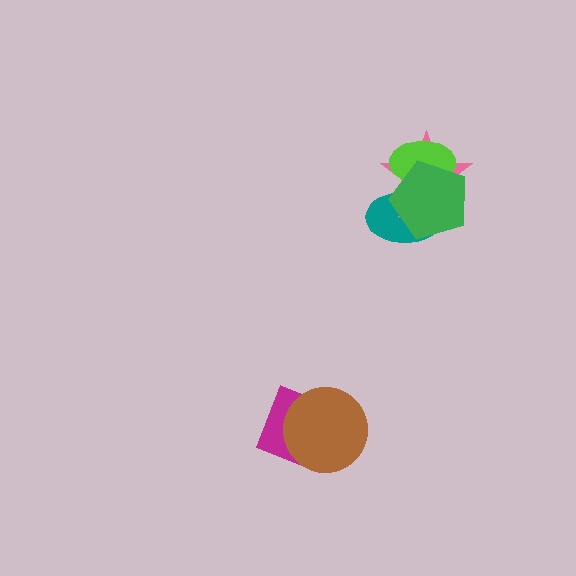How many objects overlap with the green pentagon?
3 objects overlap with the green pentagon.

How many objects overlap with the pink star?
3 objects overlap with the pink star.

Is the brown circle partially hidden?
No, no other shape covers it.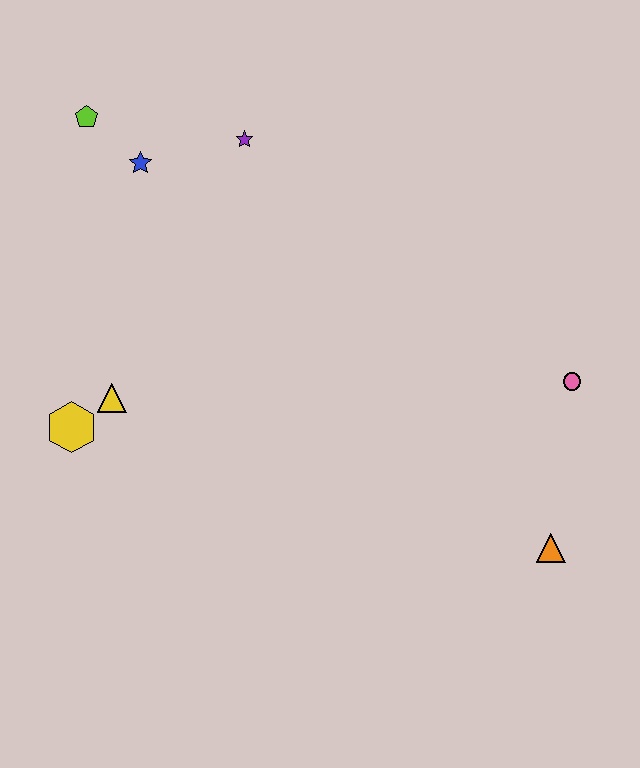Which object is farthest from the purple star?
The orange triangle is farthest from the purple star.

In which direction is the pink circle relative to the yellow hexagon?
The pink circle is to the right of the yellow hexagon.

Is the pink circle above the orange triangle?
Yes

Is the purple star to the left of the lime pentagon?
No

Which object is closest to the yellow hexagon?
The yellow triangle is closest to the yellow hexagon.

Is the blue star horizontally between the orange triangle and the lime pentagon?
Yes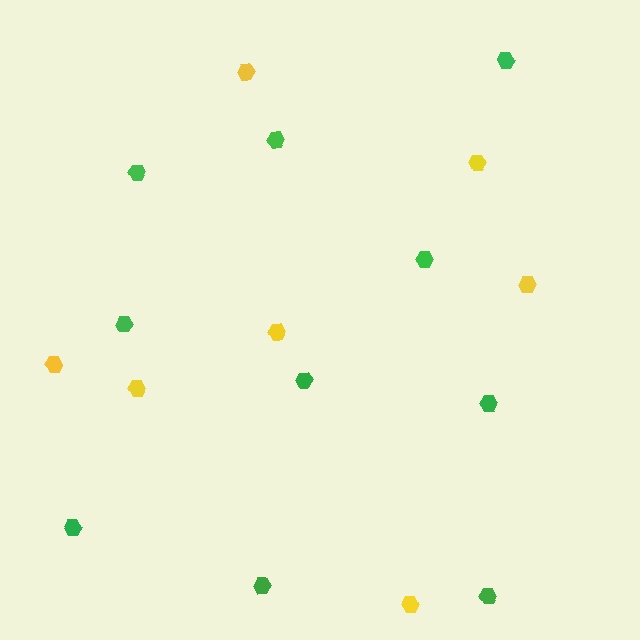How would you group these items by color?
There are 2 groups: one group of yellow hexagons (7) and one group of green hexagons (10).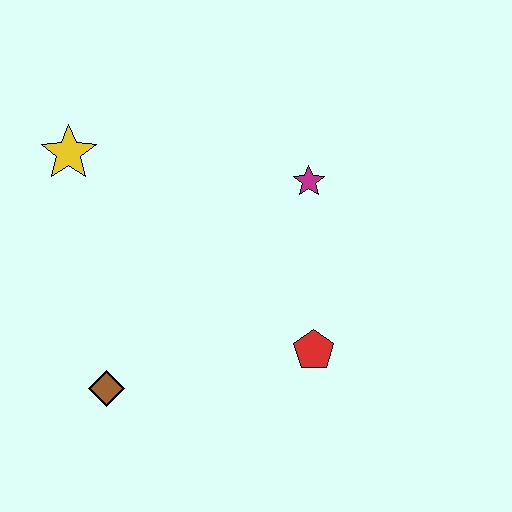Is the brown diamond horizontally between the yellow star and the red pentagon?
Yes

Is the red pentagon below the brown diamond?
No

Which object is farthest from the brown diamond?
The magenta star is farthest from the brown diamond.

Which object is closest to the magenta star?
The red pentagon is closest to the magenta star.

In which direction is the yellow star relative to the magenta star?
The yellow star is to the left of the magenta star.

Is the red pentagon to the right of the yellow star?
Yes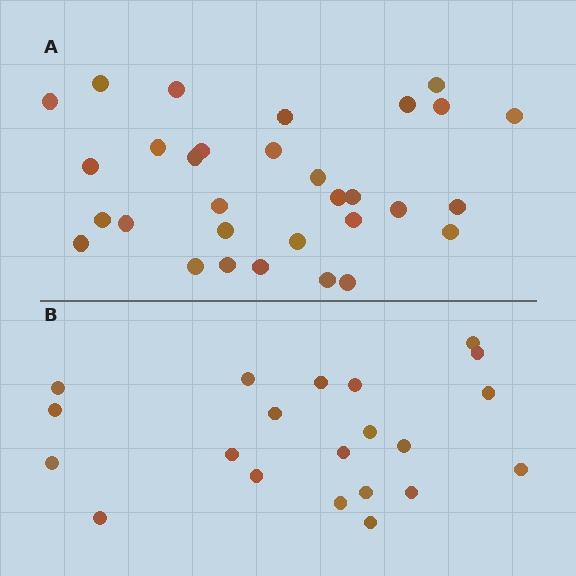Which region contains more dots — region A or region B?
Region A (the top region) has more dots.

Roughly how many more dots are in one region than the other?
Region A has roughly 10 or so more dots than region B.